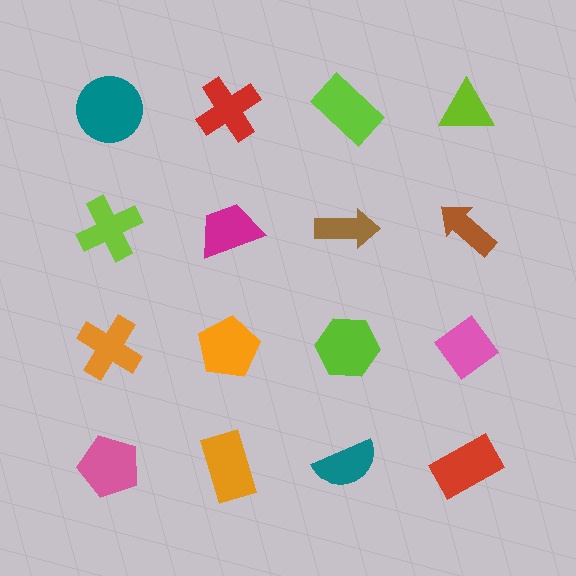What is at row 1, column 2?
A red cross.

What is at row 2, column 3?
A brown arrow.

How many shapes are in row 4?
4 shapes.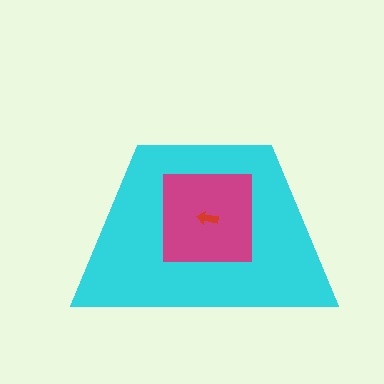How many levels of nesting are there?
3.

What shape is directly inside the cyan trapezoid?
The magenta square.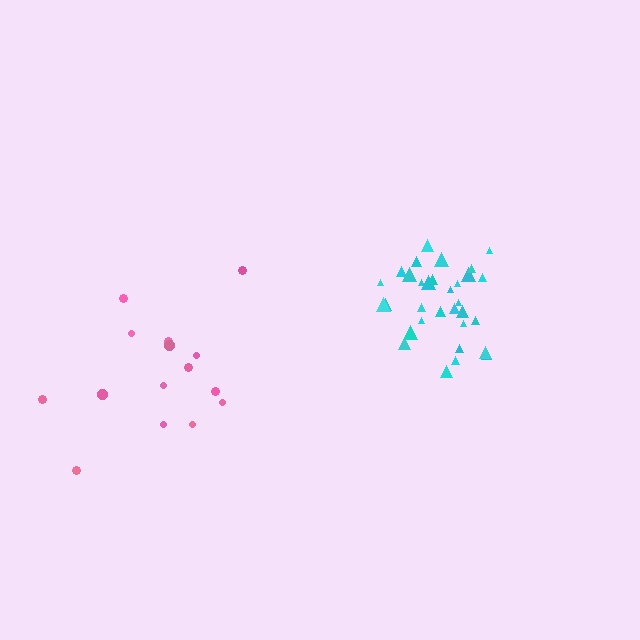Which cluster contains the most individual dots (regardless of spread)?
Cyan (32).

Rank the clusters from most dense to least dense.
cyan, pink.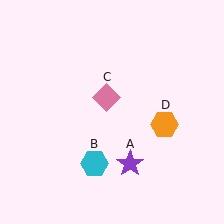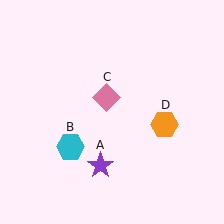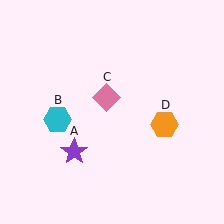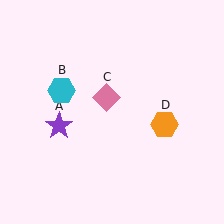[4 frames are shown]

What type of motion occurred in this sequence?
The purple star (object A), cyan hexagon (object B) rotated clockwise around the center of the scene.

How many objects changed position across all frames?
2 objects changed position: purple star (object A), cyan hexagon (object B).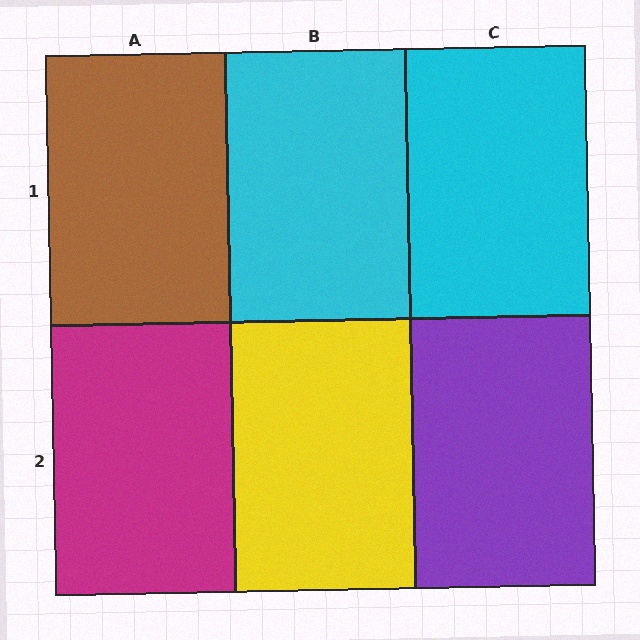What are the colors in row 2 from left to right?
Magenta, yellow, purple.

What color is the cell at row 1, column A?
Brown.